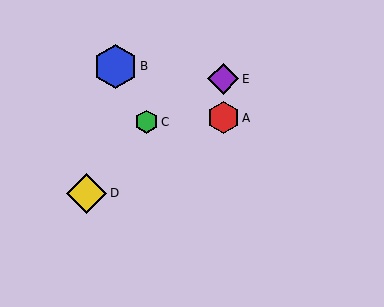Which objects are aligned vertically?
Objects A, E are aligned vertically.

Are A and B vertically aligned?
No, A is at x≈223 and B is at x≈116.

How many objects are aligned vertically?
2 objects (A, E) are aligned vertically.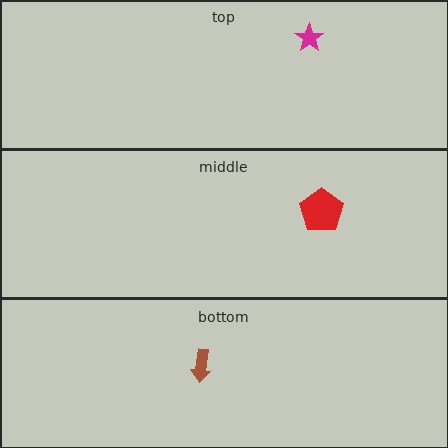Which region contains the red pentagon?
The middle region.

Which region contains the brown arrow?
The bottom region.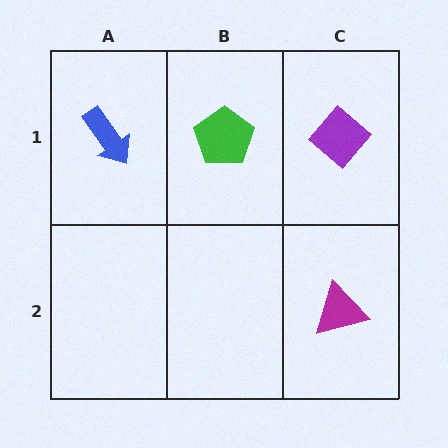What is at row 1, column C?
A purple diamond.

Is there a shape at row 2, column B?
No, that cell is empty.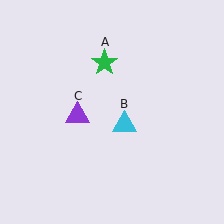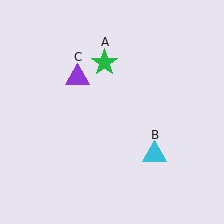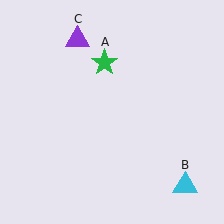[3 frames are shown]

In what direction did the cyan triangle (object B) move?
The cyan triangle (object B) moved down and to the right.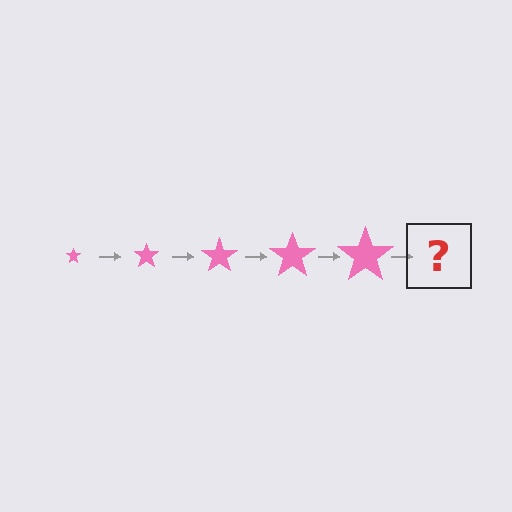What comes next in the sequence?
The next element should be a pink star, larger than the previous one.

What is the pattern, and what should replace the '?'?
The pattern is that the star gets progressively larger each step. The '?' should be a pink star, larger than the previous one.